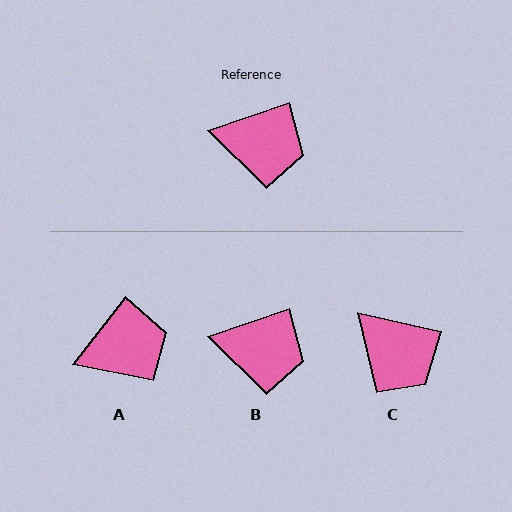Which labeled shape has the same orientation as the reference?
B.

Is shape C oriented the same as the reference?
No, it is off by about 32 degrees.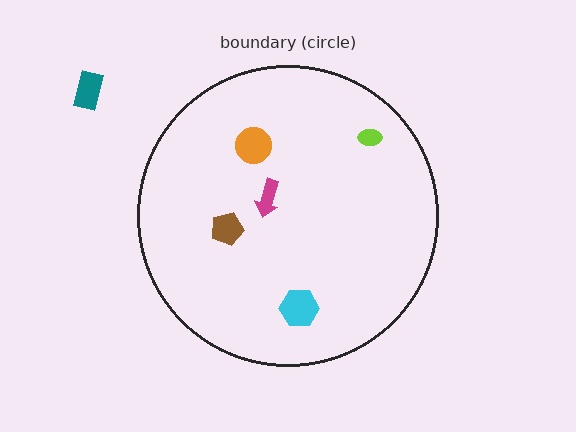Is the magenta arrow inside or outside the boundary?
Inside.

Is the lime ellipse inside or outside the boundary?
Inside.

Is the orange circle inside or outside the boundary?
Inside.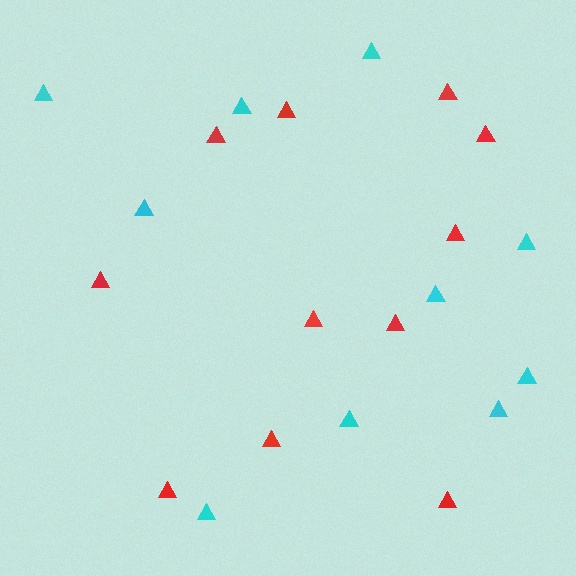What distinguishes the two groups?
There are 2 groups: one group of red triangles (11) and one group of cyan triangles (10).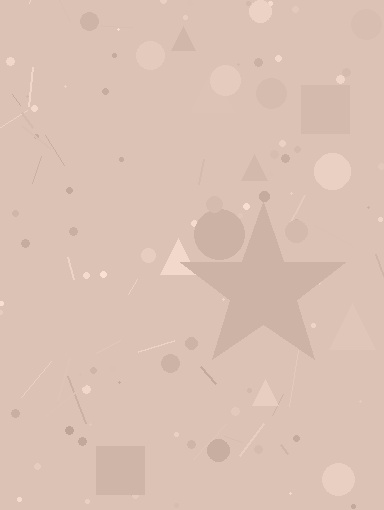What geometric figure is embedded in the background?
A star is embedded in the background.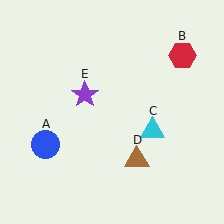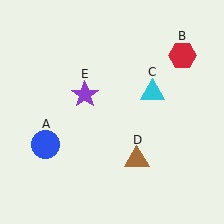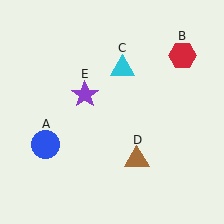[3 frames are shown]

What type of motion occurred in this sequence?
The cyan triangle (object C) rotated counterclockwise around the center of the scene.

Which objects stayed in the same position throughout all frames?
Blue circle (object A) and red hexagon (object B) and brown triangle (object D) and purple star (object E) remained stationary.